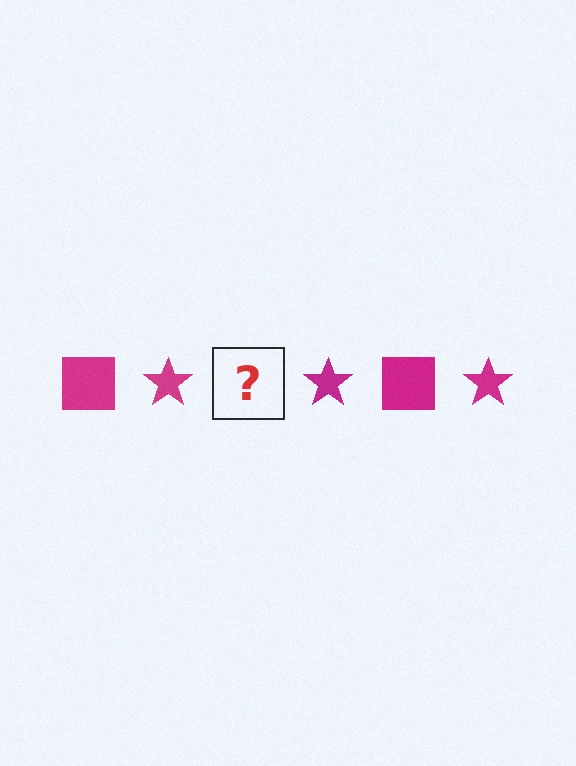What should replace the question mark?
The question mark should be replaced with a magenta square.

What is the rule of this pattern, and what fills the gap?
The rule is that the pattern cycles through square, star shapes in magenta. The gap should be filled with a magenta square.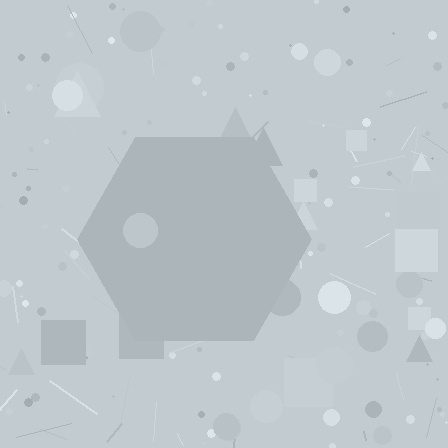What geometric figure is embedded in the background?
A hexagon is embedded in the background.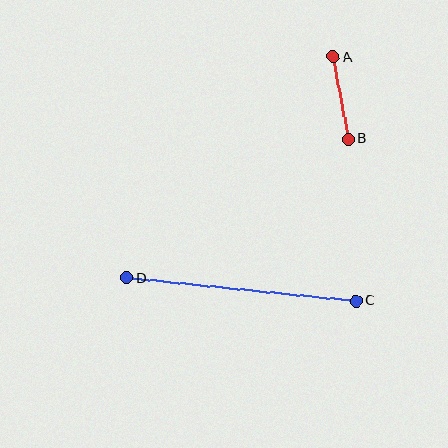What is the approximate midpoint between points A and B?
The midpoint is at approximately (341, 98) pixels.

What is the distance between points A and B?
The distance is approximately 84 pixels.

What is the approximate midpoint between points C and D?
The midpoint is at approximately (241, 289) pixels.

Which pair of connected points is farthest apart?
Points C and D are farthest apart.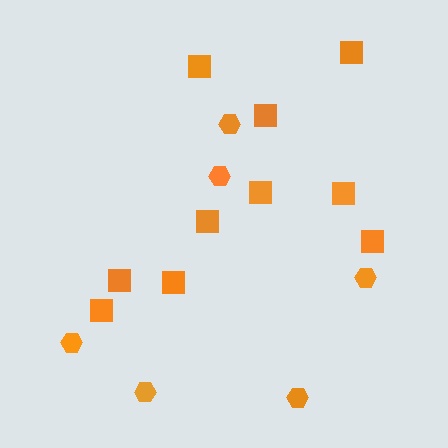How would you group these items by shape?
There are 2 groups: one group of hexagons (6) and one group of squares (10).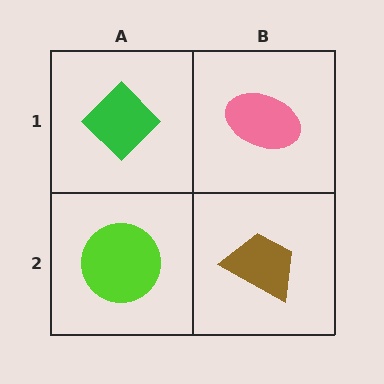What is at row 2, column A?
A lime circle.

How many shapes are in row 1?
2 shapes.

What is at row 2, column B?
A brown trapezoid.